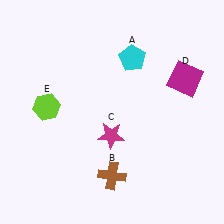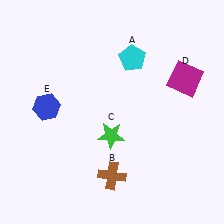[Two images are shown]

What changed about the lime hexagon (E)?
In Image 1, E is lime. In Image 2, it changed to blue.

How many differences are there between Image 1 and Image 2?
There are 2 differences between the two images.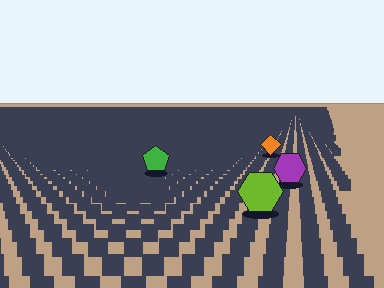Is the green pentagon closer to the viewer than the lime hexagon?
No. The lime hexagon is closer — you can tell from the texture gradient: the ground texture is coarser near it.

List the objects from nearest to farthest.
From nearest to farthest: the lime hexagon, the purple hexagon, the green pentagon, the orange diamond.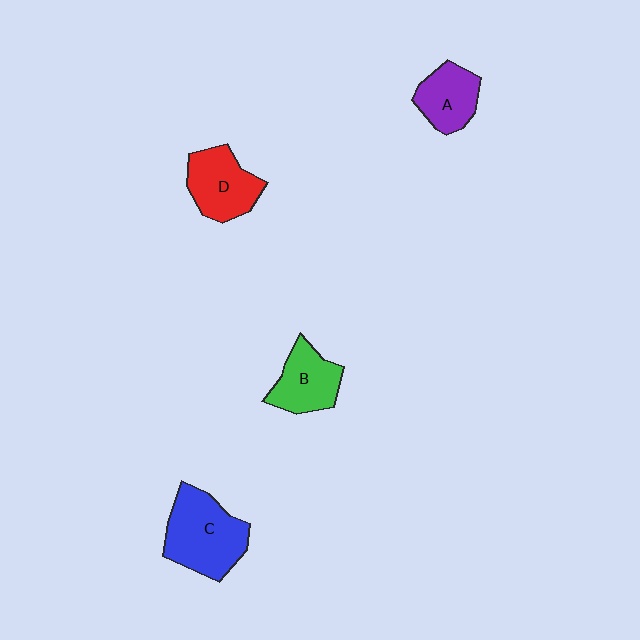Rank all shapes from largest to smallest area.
From largest to smallest: C (blue), D (red), B (green), A (purple).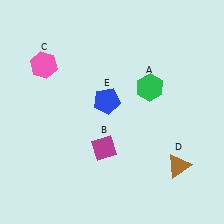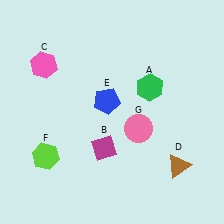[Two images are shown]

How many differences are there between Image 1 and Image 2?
There are 2 differences between the two images.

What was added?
A lime hexagon (F), a pink circle (G) were added in Image 2.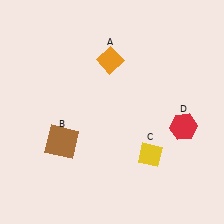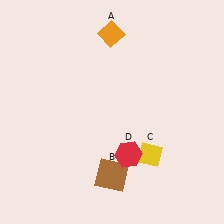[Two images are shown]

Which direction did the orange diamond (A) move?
The orange diamond (A) moved up.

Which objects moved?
The objects that moved are: the orange diamond (A), the brown square (B), the red hexagon (D).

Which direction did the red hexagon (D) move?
The red hexagon (D) moved left.